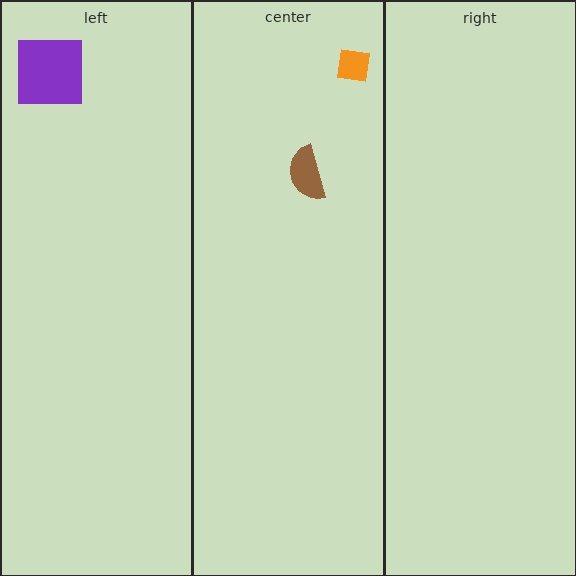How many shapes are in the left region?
1.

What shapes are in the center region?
The orange square, the brown semicircle.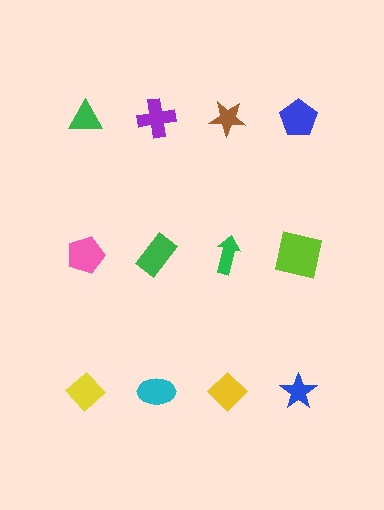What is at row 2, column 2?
A green rectangle.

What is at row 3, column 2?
A cyan ellipse.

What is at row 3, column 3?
A yellow diamond.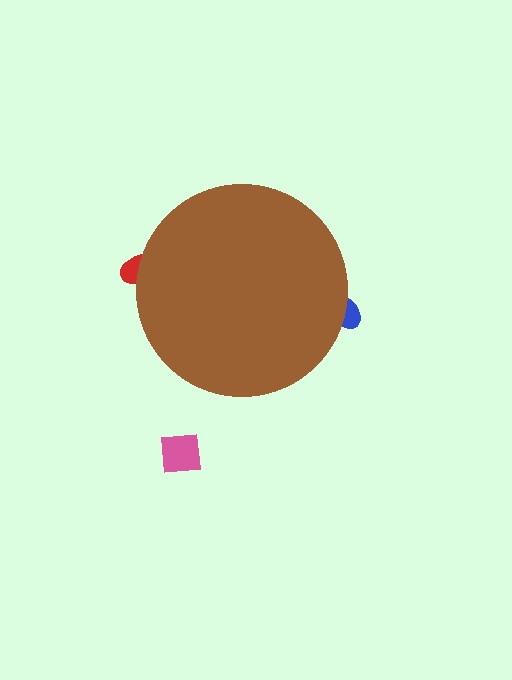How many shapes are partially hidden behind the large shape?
2 shapes are partially hidden.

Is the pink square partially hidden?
No, the pink square is fully visible.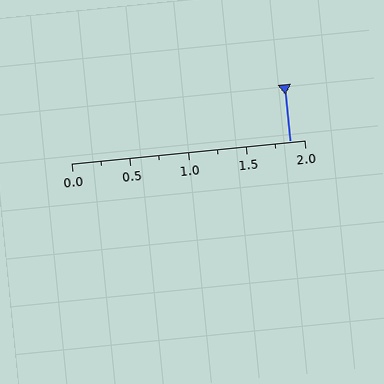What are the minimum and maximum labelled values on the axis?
The axis runs from 0.0 to 2.0.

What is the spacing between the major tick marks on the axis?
The major ticks are spaced 0.5 apart.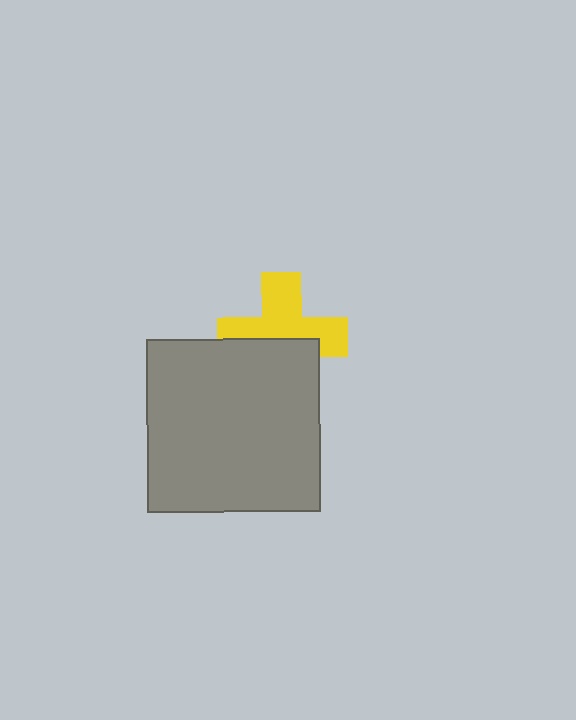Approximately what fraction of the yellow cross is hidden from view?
Roughly 43% of the yellow cross is hidden behind the gray square.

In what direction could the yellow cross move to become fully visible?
The yellow cross could move up. That would shift it out from behind the gray square entirely.